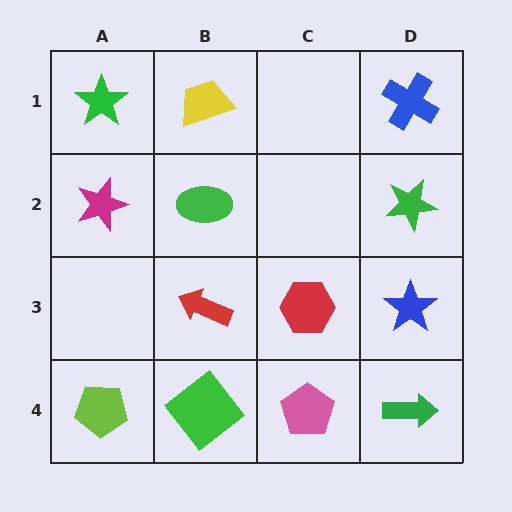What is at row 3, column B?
A red arrow.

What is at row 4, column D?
A green arrow.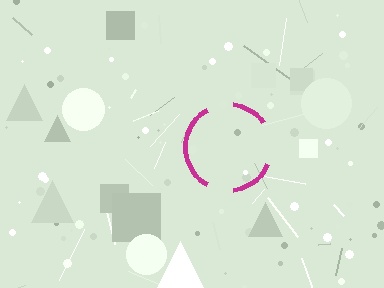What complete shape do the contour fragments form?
The contour fragments form a circle.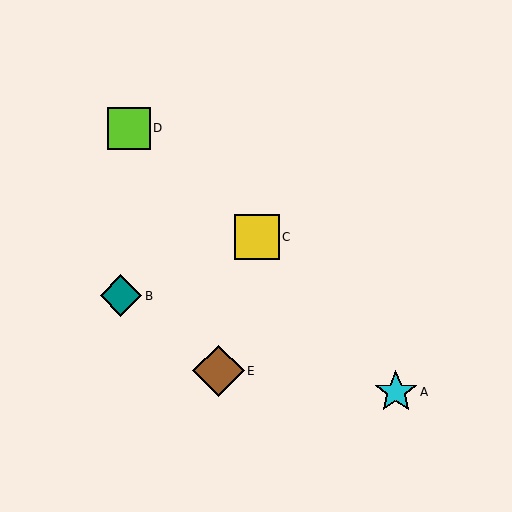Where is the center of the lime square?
The center of the lime square is at (129, 128).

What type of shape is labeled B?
Shape B is a teal diamond.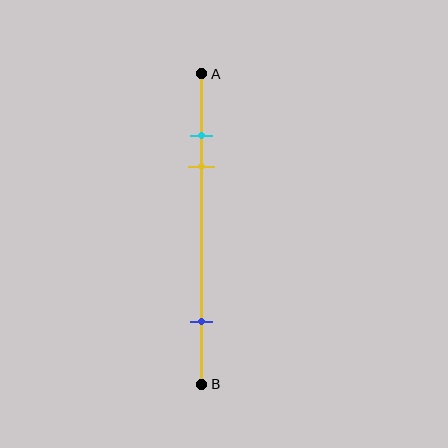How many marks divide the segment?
There are 3 marks dividing the segment.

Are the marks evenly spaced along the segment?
No, the marks are not evenly spaced.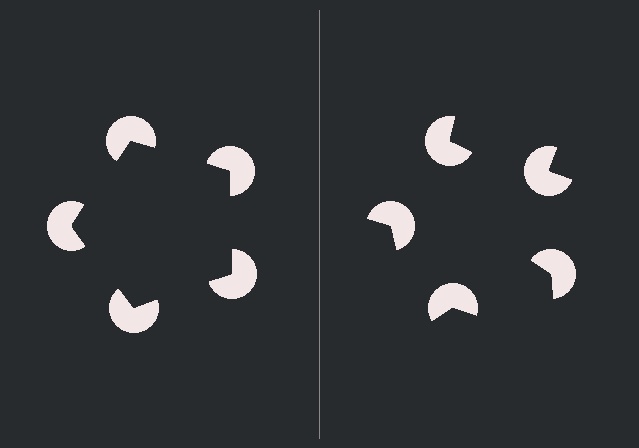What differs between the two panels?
The pac-man discs are positioned identically on both sides; only the wedge orientations differ. On the left they align to a pentagon; on the right they are misaligned.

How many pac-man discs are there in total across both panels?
10 — 5 on each side.